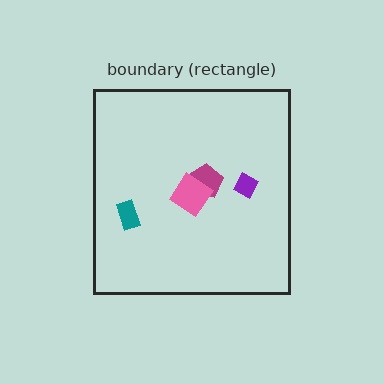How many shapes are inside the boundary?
4 inside, 0 outside.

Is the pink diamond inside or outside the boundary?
Inside.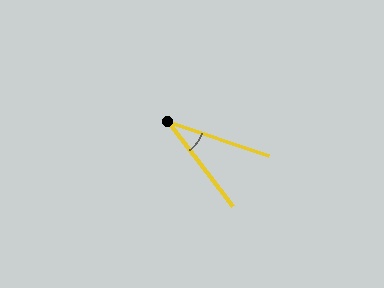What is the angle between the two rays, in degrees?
Approximately 34 degrees.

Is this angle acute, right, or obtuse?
It is acute.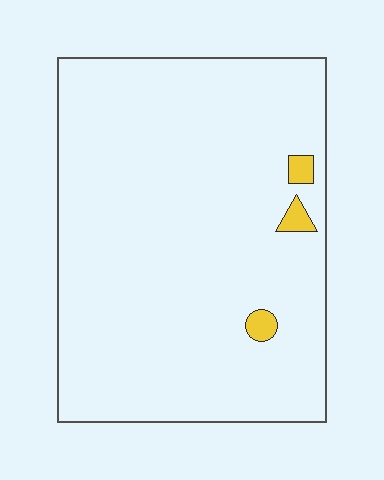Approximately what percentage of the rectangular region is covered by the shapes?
Approximately 0%.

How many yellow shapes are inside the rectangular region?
3.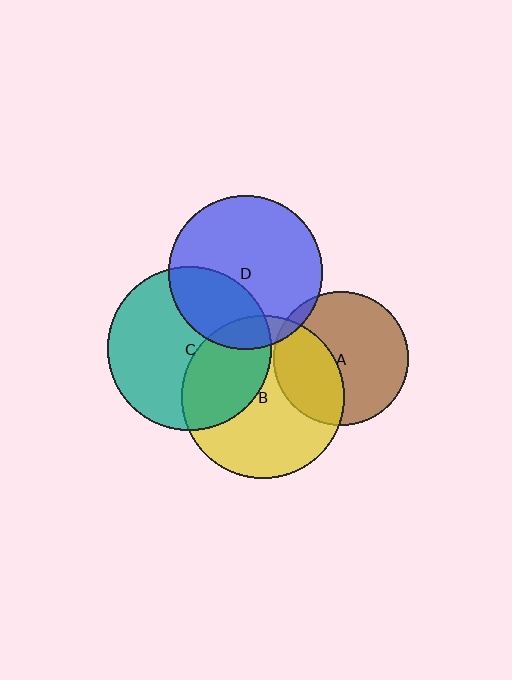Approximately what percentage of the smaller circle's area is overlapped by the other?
Approximately 10%.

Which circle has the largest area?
Circle C (teal).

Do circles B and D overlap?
Yes.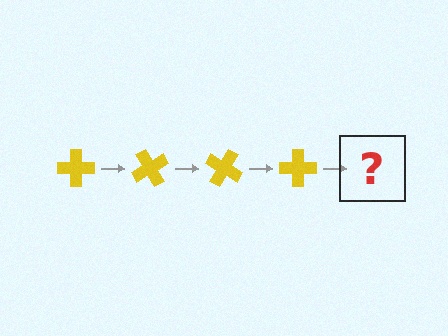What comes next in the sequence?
The next element should be a yellow cross rotated 240 degrees.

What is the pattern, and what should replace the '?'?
The pattern is that the cross rotates 60 degrees each step. The '?' should be a yellow cross rotated 240 degrees.